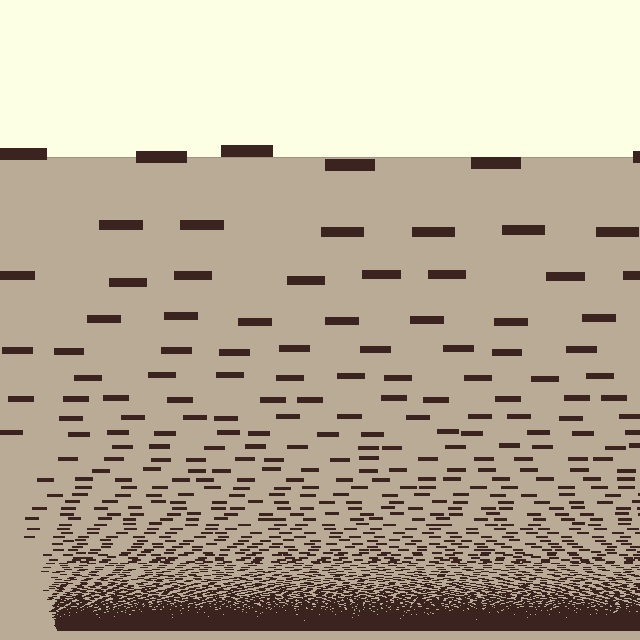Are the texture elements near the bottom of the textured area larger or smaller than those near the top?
Smaller. The gradient is inverted — elements near the bottom are smaller and denser.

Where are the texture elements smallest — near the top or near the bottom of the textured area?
Near the bottom.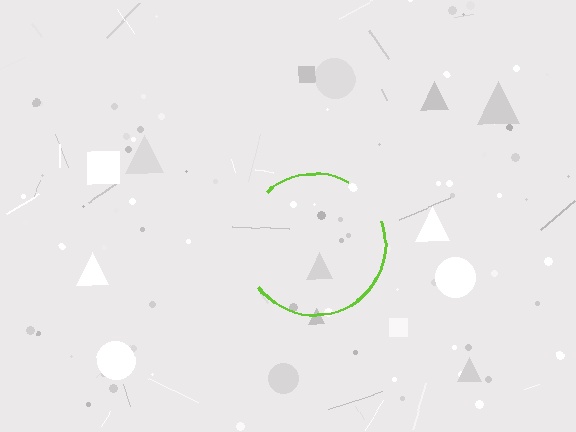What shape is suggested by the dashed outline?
The dashed outline suggests a circle.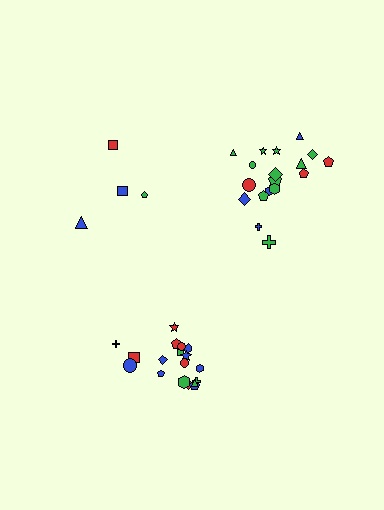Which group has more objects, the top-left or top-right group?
The top-right group.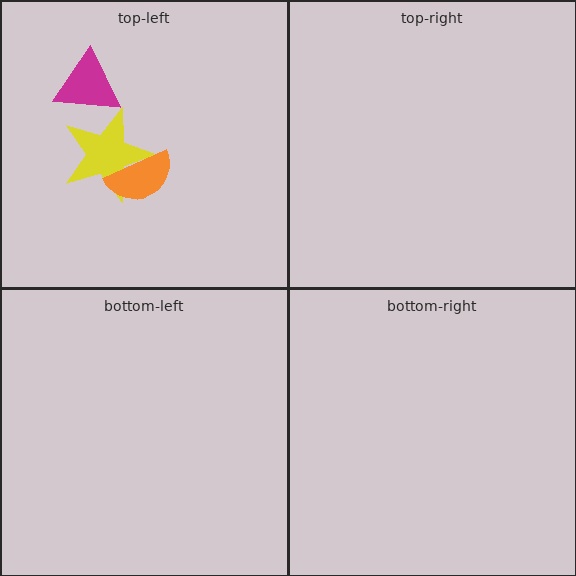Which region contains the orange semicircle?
The top-left region.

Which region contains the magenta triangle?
The top-left region.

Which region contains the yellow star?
The top-left region.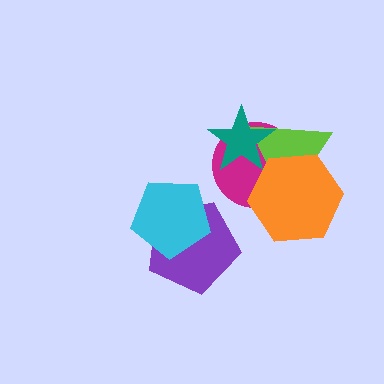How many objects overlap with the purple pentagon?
1 object overlaps with the purple pentagon.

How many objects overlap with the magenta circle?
3 objects overlap with the magenta circle.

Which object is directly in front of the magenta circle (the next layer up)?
The lime triangle is directly in front of the magenta circle.